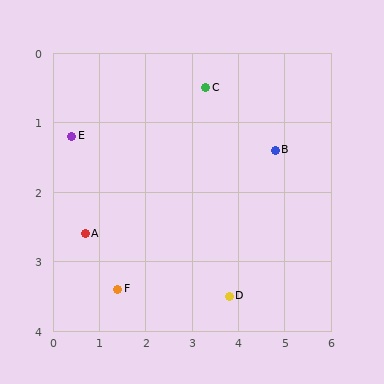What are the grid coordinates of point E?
Point E is at approximately (0.4, 1.2).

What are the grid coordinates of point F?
Point F is at approximately (1.4, 3.4).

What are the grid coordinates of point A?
Point A is at approximately (0.7, 2.6).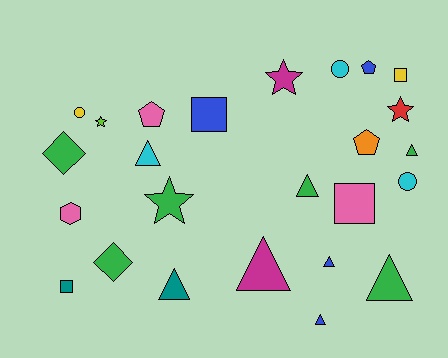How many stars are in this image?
There are 4 stars.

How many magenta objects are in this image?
There are 2 magenta objects.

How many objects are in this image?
There are 25 objects.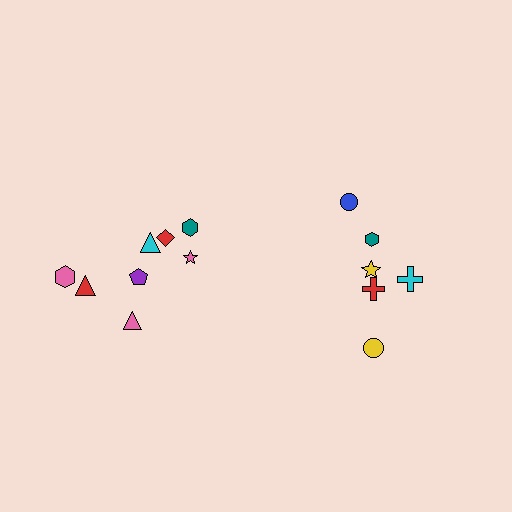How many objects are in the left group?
There are 8 objects.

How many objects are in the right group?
There are 6 objects.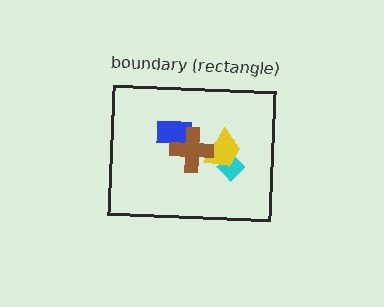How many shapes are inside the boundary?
4 inside, 0 outside.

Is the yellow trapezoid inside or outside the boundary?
Inside.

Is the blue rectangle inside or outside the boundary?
Inside.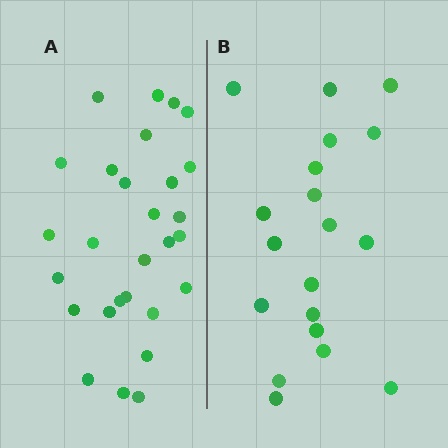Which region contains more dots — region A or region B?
Region A (the left region) has more dots.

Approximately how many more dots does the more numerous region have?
Region A has roughly 8 or so more dots than region B.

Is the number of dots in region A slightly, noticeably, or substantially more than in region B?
Region A has substantially more. The ratio is roughly 1.5 to 1.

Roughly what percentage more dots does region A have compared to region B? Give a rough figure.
About 45% more.